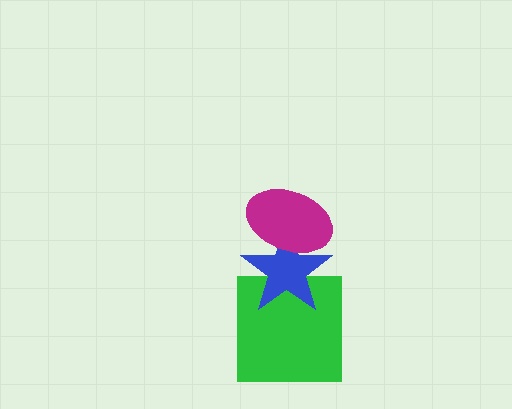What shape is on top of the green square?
The blue star is on top of the green square.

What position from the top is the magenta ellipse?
The magenta ellipse is 1st from the top.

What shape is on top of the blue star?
The magenta ellipse is on top of the blue star.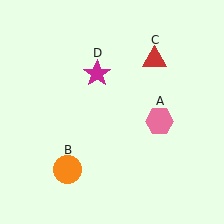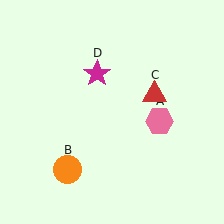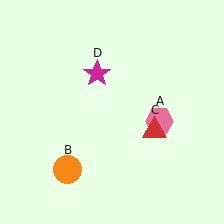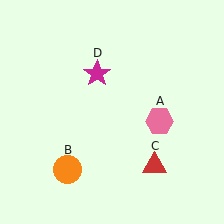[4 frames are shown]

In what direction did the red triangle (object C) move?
The red triangle (object C) moved down.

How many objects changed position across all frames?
1 object changed position: red triangle (object C).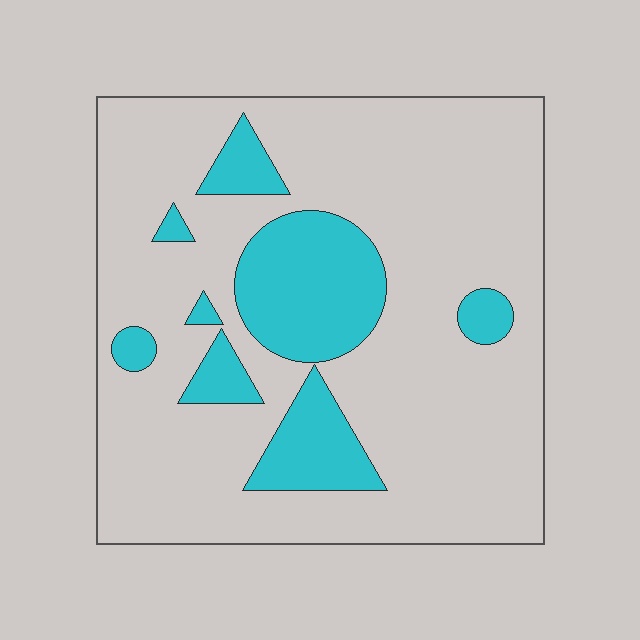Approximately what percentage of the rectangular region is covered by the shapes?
Approximately 20%.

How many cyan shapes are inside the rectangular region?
8.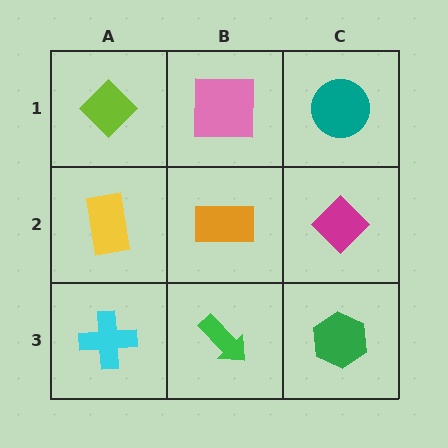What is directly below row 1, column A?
A yellow rectangle.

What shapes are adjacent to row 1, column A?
A yellow rectangle (row 2, column A), a pink square (row 1, column B).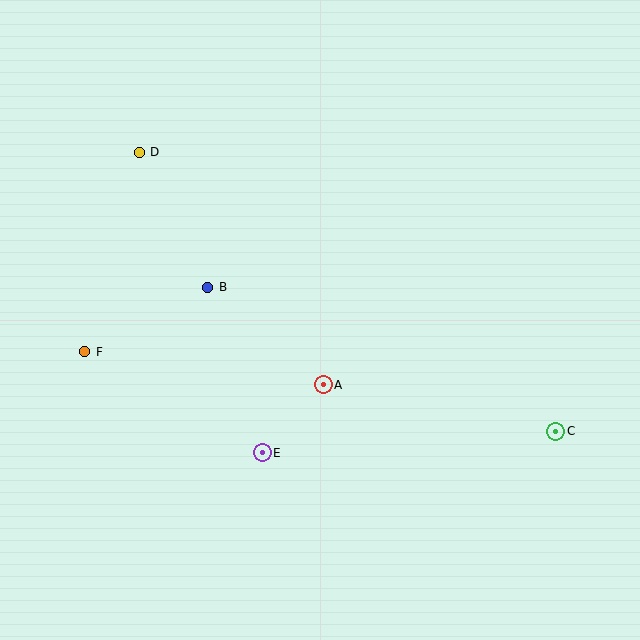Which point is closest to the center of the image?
Point A at (323, 385) is closest to the center.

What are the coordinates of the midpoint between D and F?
The midpoint between D and F is at (112, 252).